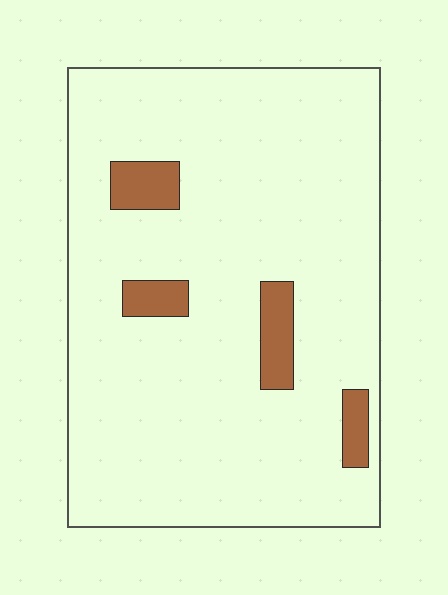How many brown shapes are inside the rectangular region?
4.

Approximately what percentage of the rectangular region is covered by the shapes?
Approximately 10%.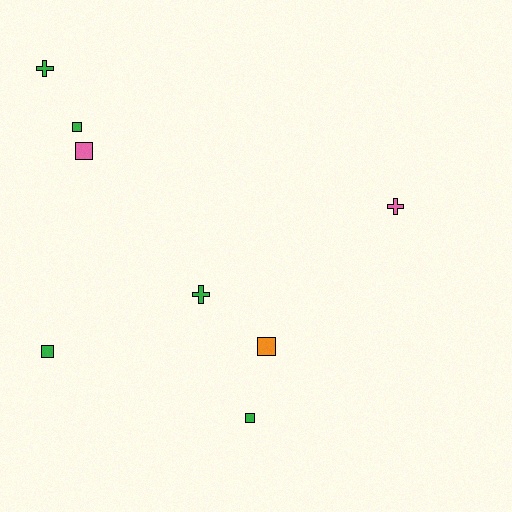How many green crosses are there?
There are 2 green crosses.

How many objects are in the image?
There are 8 objects.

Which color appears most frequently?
Green, with 5 objects.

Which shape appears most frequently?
Square, with 5 objects.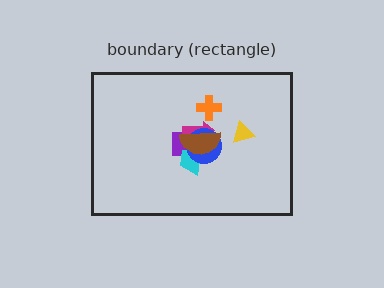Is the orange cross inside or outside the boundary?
Inside.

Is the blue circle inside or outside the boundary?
Inside.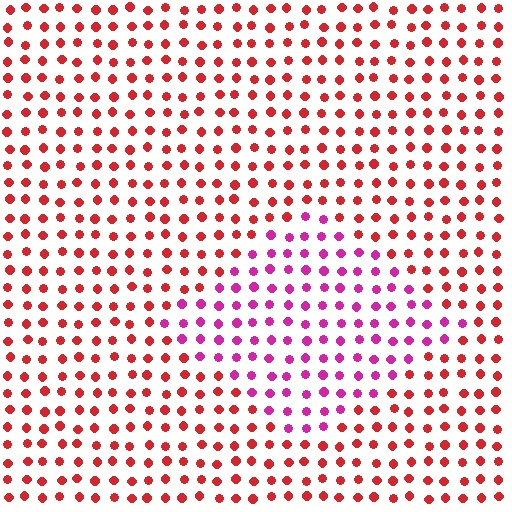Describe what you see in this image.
The image is filled with small red elements in a uniform arrangement. A diamond-shaped region is visible where the elements are tinted to a slightly different hue, forming a subtle color boundary.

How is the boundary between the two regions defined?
The boundary is defined purely by a slight shift in hue (about 43 degrees). Spacing, size, and orientation are identical on both sides.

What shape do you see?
I see a diamond.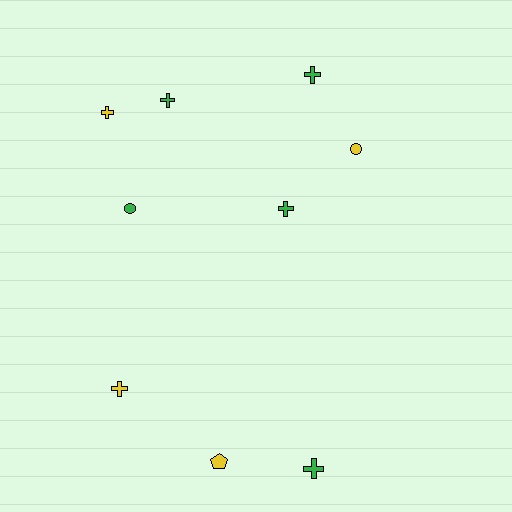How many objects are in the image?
There are 9 objects.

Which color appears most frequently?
Green, with 5 objects.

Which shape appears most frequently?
Cross, with 6 objects.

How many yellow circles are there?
There is 1 yellow circle.